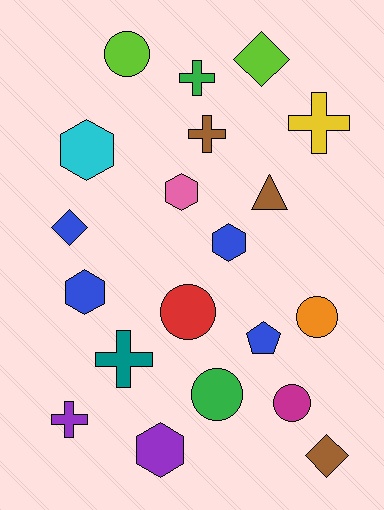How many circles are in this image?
There are 5 circles.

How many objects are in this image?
There are 20 objects.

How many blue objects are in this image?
There are 4 blue objects.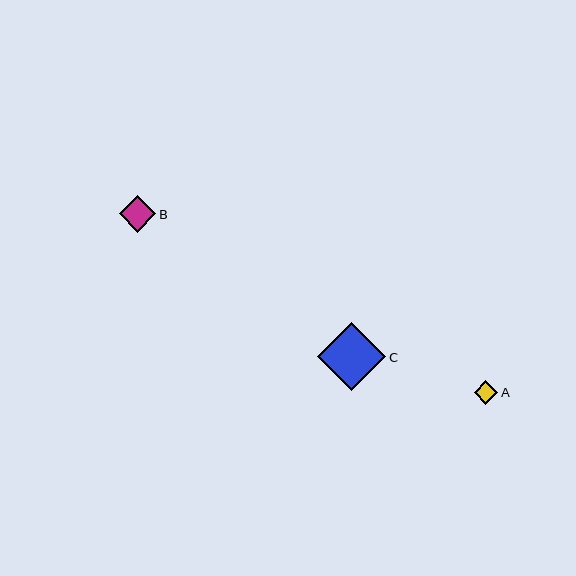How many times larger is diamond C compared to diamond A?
Diamond C is approximately 2.9 times the size of diamond A.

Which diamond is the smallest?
Diamond A is the smallest with a size of approximately 24 pixels.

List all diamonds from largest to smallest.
From largest to smallest: C, B, A.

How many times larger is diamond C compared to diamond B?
Diamond C is approximately 1.9 times the size of diamond B.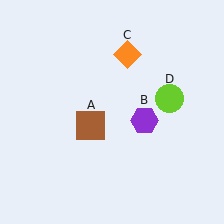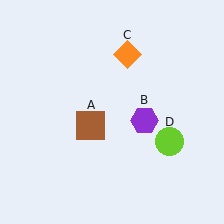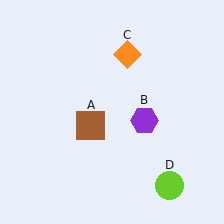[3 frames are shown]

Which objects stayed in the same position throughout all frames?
Brown square (object A) and purple hexagon (object B) and orange diamond (object C) remained stationary.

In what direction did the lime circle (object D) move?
The lime circle (object D) moved down.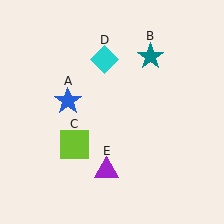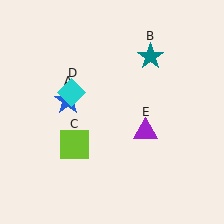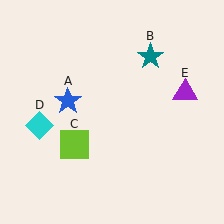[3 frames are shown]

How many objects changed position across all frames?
2 objects changed position: cyan diamond (object D), purple triangle (object E).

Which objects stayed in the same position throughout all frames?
Blue star (object A) and teal star (object B) and lime square (object C) remained stationary.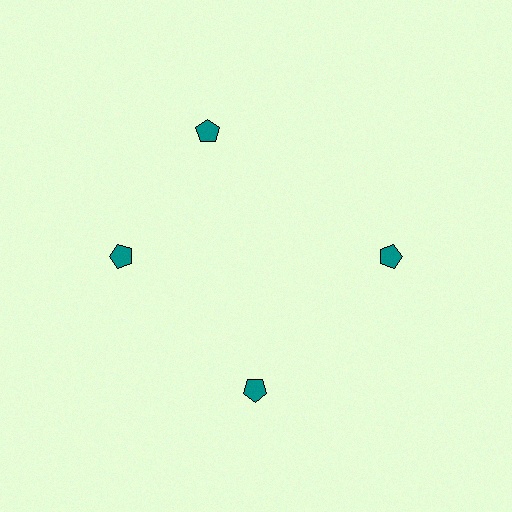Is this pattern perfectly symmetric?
No. The 4 teal pentagons are arranged in a ring, but one element near the 12 o'clock position is rotated out of alignment along the ring, breaking the 4-fold rotational symmetry.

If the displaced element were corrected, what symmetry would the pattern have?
It would have 4-fold rotational symmetry — the pattern would map onto itself every 90 degrees.